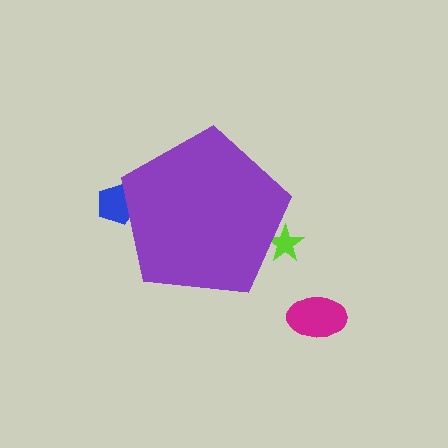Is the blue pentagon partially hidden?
Yes, the blue pentagon is partially hidden behind the purple pentagon.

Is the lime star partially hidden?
Yes, the lime star is partially hidden behind the purple pentagon.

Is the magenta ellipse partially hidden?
No, the magenta ellipse is fully visible.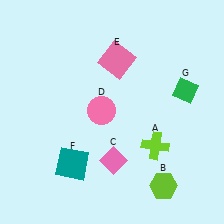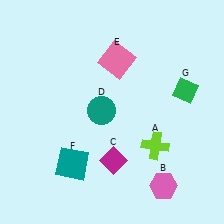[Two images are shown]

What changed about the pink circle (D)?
In Image 1, D is pink. In Image 2, it changed to teal.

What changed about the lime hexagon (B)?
In Image 1, B is lime. In Image 2, it changed to pink.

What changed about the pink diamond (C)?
In Image 1, C is pink. In Image 2, it changed to magenta.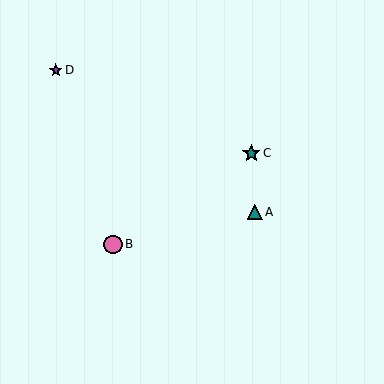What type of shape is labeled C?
Shape C is a teal star.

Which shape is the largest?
The pink circle (labeled B) is the largest.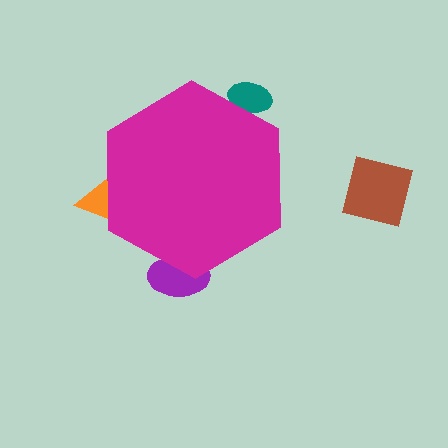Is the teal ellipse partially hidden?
Yes, the teal ellipse is partially hidden behind the magenta hexagon.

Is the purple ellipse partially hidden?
Yes, the purple ellipse is partially hidden behind the magenta hexagon.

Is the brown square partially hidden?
No, the brown square is fully visible.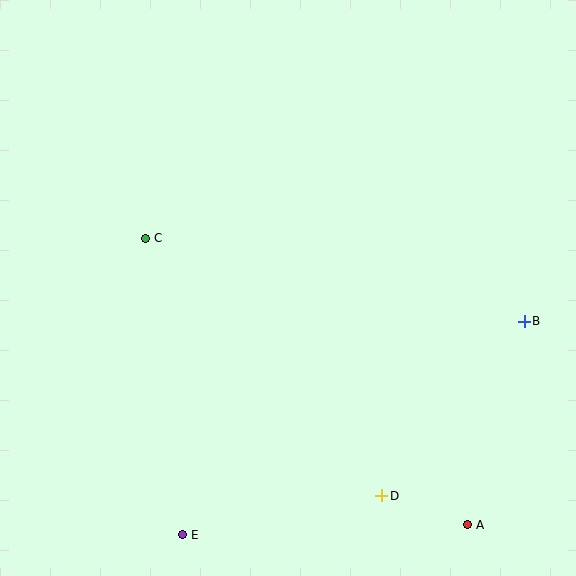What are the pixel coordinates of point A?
Point A is at (468, 525).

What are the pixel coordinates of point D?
Point D is at (382, 496).